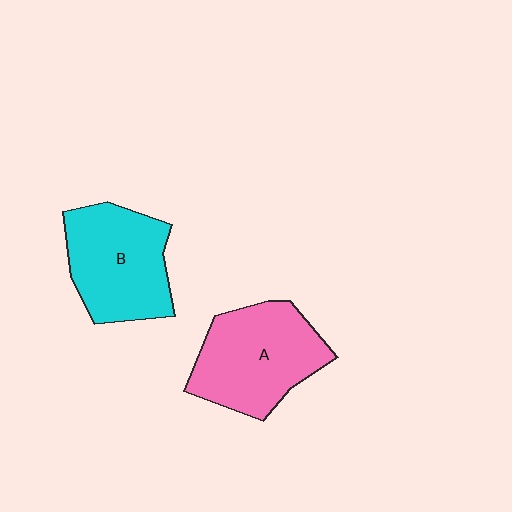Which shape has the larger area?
Shape A (pink).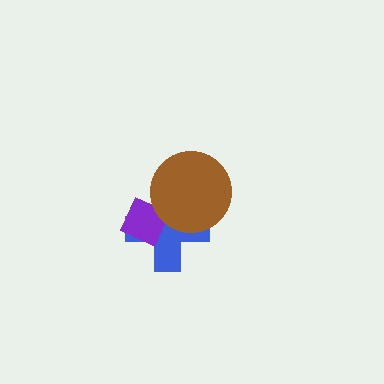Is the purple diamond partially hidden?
Yes, it is partially covered by another shape.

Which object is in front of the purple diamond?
The brown circle is in front of the purple diamond.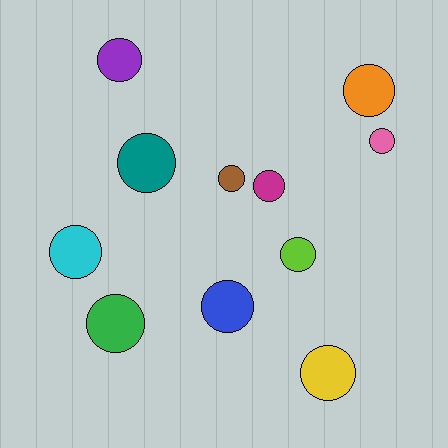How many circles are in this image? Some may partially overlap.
There are 11 circles.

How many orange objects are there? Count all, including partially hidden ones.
There is 1 orange object.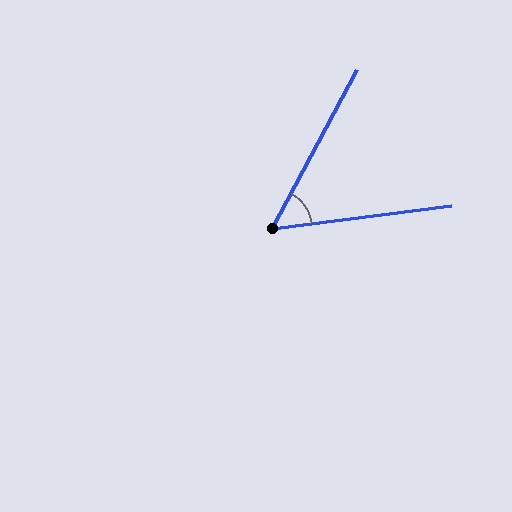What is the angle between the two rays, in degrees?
Approximately 55 degrees.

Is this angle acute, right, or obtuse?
It is acute.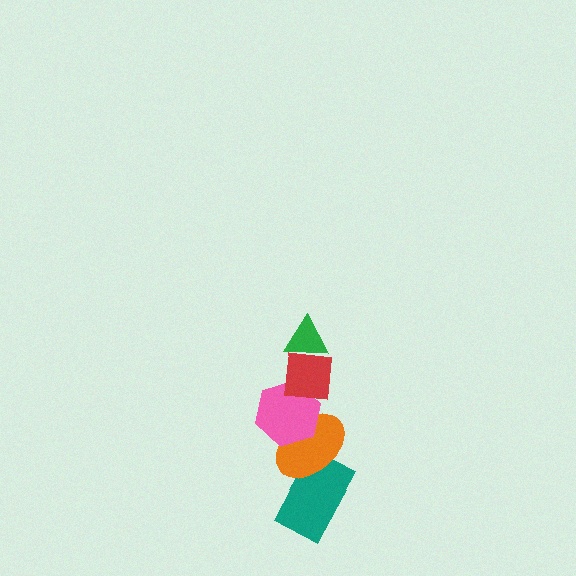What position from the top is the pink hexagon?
The pink hexagon is 3rd from the top.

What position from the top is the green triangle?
The green triangle is 1st from the top.